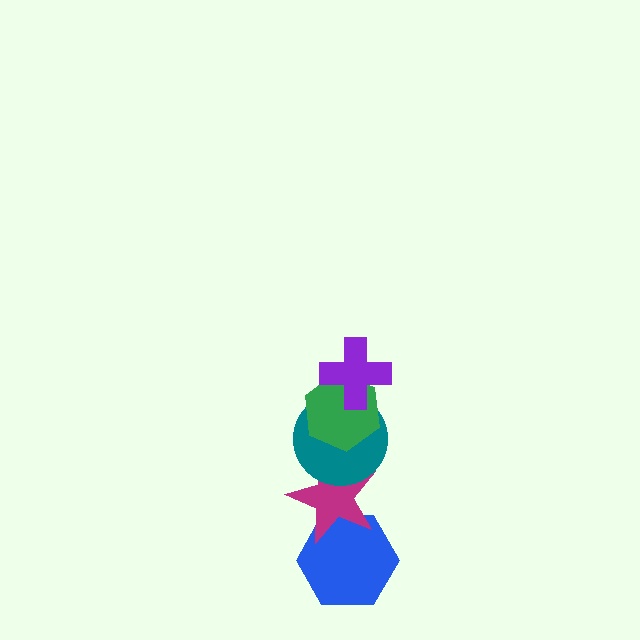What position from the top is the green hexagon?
The green hexagon is 2nd from the top.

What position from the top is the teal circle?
The teal circle is 3rd from the top.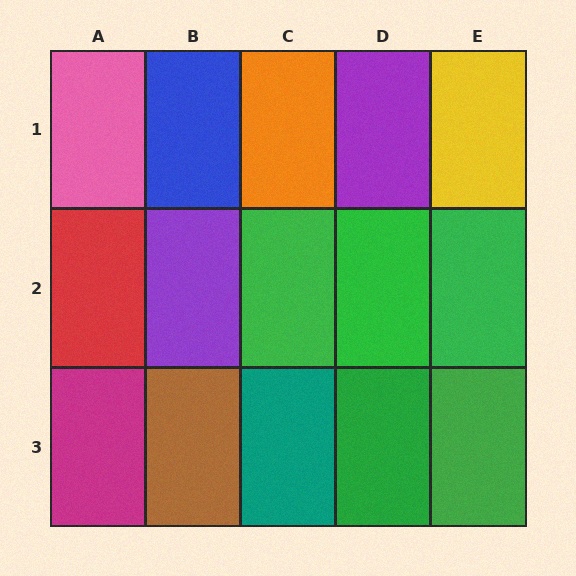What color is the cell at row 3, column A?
Magenta.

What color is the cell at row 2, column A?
Red.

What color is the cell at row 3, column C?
Teal.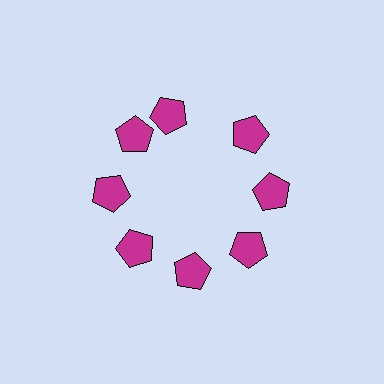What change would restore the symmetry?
The symmetry would be restored by rotating it back into even spacing with its neighbors so that all 8 pentagons sit at equal angles and equal distance from the center.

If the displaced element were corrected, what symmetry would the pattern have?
It would have 8-fold rotational symmetry — the pattern would map onto itself every 45 degrees.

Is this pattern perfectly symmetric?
No. The 8 magenta pentagons are arranged in a ring, but one element near the 12 o'clock position is rotated out of alignment along the ring, breaking the 8-fold rotational symmetry.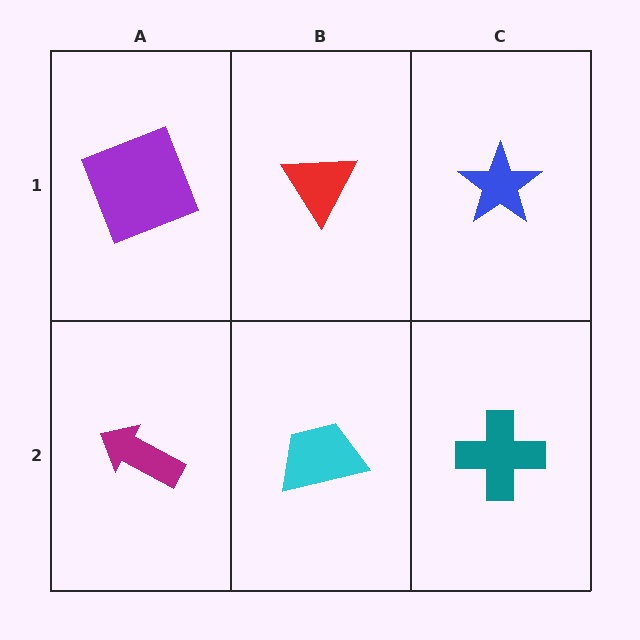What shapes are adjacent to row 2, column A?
A purple square (row 1, column A), a cyan trapezoid (row 2, column B).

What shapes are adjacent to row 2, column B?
A red triangle (row 1, column B), a magenta arrow (row 2, column A), a teal cross (row 2, column C).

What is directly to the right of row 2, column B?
A teal cross.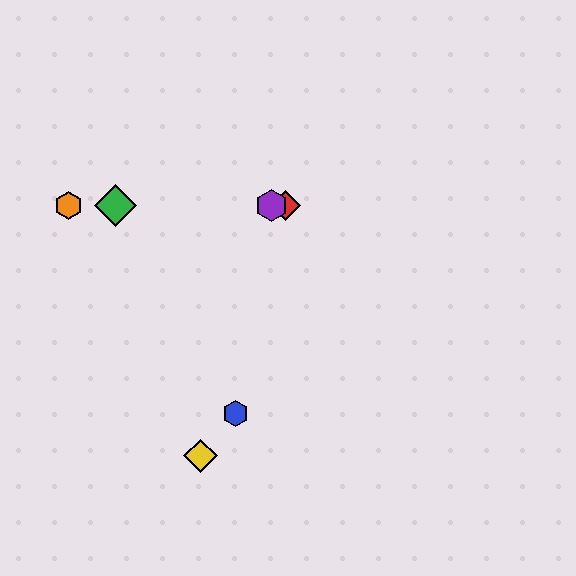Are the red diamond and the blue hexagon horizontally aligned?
No, the red diamond is at y≈206 and the blue hexagon is at y≈414.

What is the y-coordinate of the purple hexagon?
The purple hexagon is at y≈206.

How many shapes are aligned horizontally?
4 shapes (the red diamond, the green diamond, the purple hexagon, the orange hexagon) are aligned horizontally.